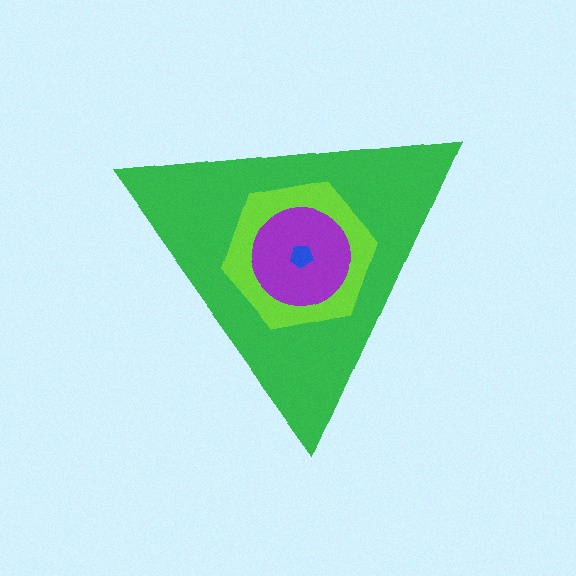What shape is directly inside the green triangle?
The lime hexagon.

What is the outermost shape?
The green triangle.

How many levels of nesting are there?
4.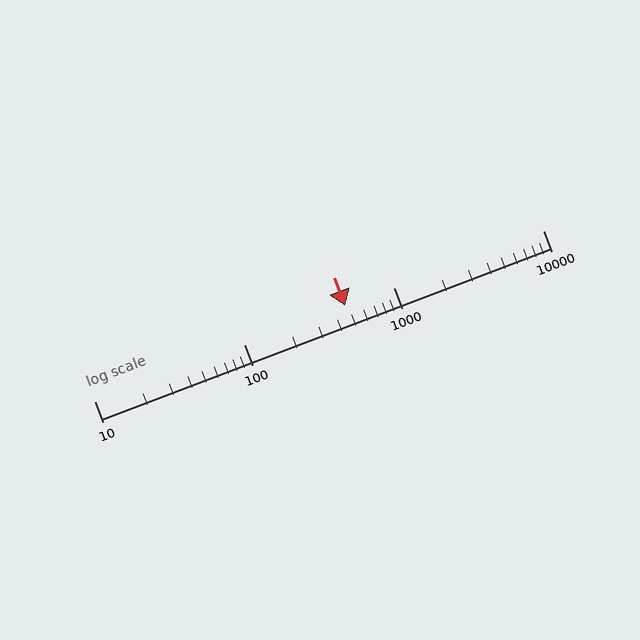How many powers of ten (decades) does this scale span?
The scale spans 3 decades, from 10 to 10000.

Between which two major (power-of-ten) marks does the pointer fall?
The pointer is between 100 and 1000.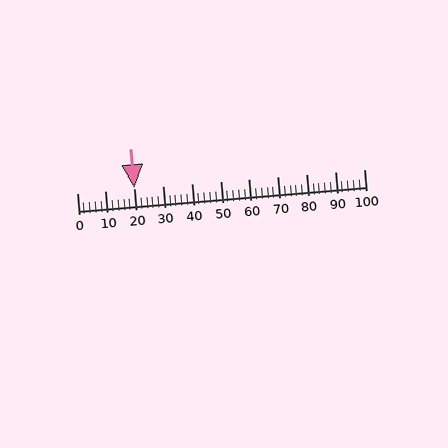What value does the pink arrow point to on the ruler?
The pink arrow points to approximately 20.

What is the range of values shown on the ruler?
The ruler shows values from 0 to 100.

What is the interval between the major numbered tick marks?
The major tick marks are spaced 10 units apart.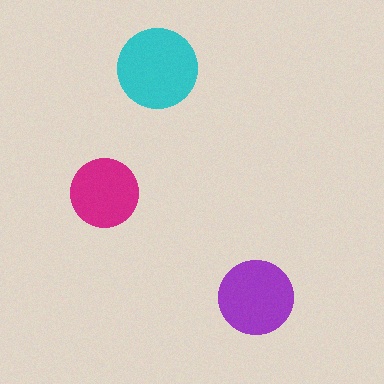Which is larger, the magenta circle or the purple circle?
The purple one.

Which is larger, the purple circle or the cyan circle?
The cyan one.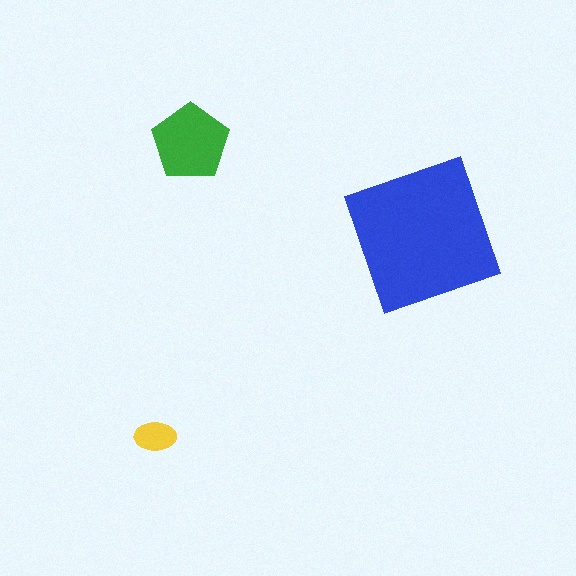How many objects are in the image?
There are 3 objects in the image.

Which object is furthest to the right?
The blue square is rightmost.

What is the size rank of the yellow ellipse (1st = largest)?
3rd.